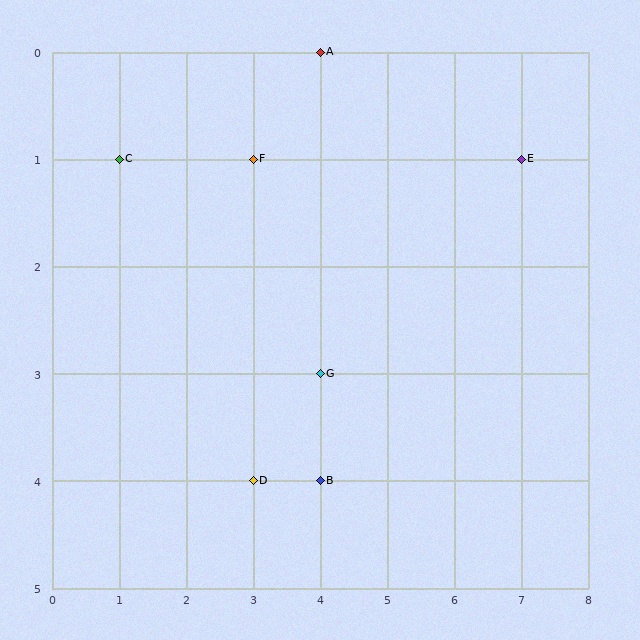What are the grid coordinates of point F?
Point F is at grid coordinates (3, 1).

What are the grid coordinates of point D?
Point D is at grid coordinates (3, 4).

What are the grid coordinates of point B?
Point B is at grid coordinates (4, 4).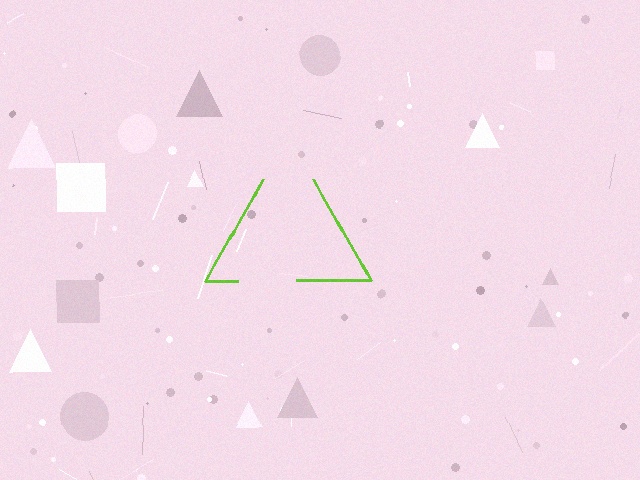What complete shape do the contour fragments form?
The contour fragments form a triangle.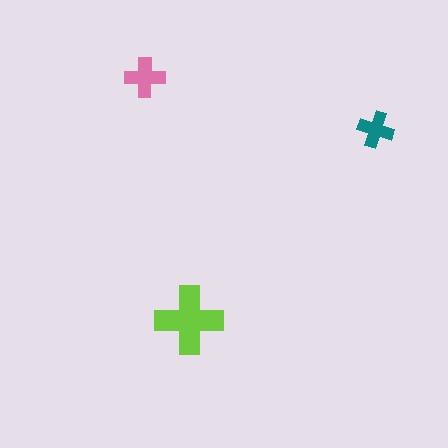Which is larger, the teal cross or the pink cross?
The pink one.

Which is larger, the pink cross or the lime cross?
The lime one.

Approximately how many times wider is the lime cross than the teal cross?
About 2 times wider.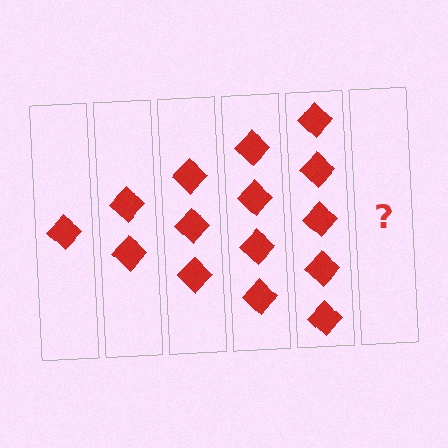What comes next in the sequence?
The next element should be 6 diamonds.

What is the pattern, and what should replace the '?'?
The pattern is that each step adds one more diamond. The '?' should be 6 diamonds.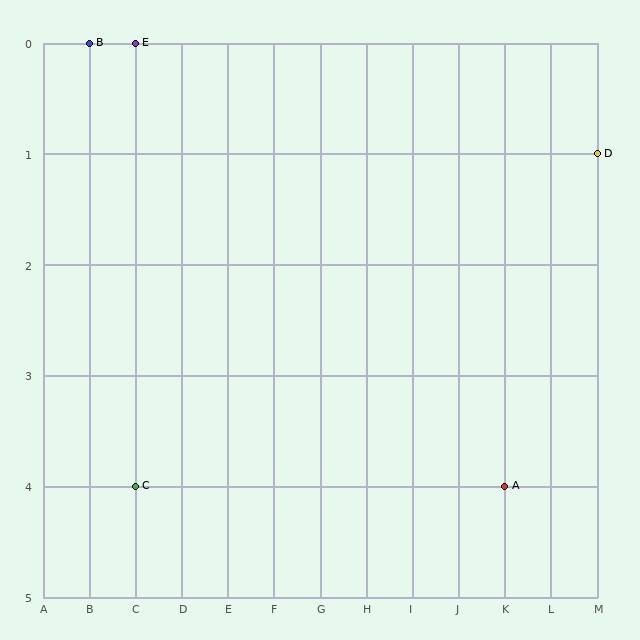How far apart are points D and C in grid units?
Points D and C are 10 columns and 3 rows apart (about 10.4 grid units diagonally).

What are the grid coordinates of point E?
Point E is at grid coordinates (C, 0).